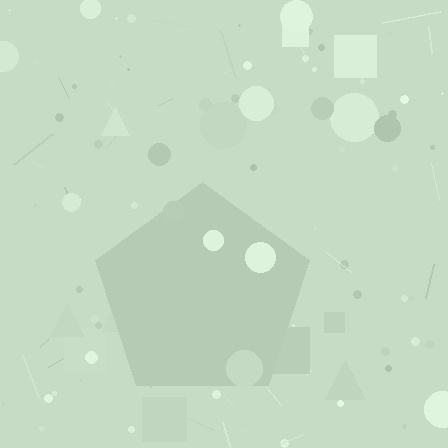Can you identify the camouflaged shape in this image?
The camouflaged shape is a pentagon.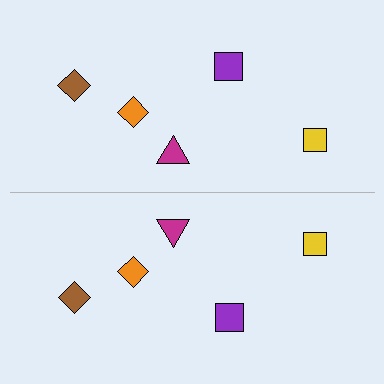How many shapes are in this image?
There are 10 shapes in this image.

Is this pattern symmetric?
Yes, this pattern has bilateral (reflection) symmetry.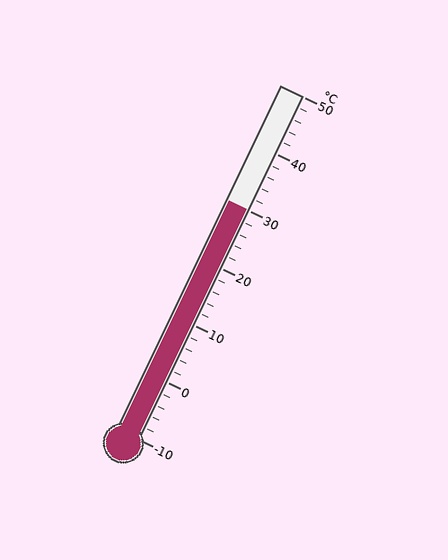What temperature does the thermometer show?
The thermometer shows approximately 30°C.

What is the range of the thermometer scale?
The thermometer scale ranges from -10°C to 50°C.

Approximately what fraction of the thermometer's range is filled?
The thermometer is filled to approximately 65% of its range.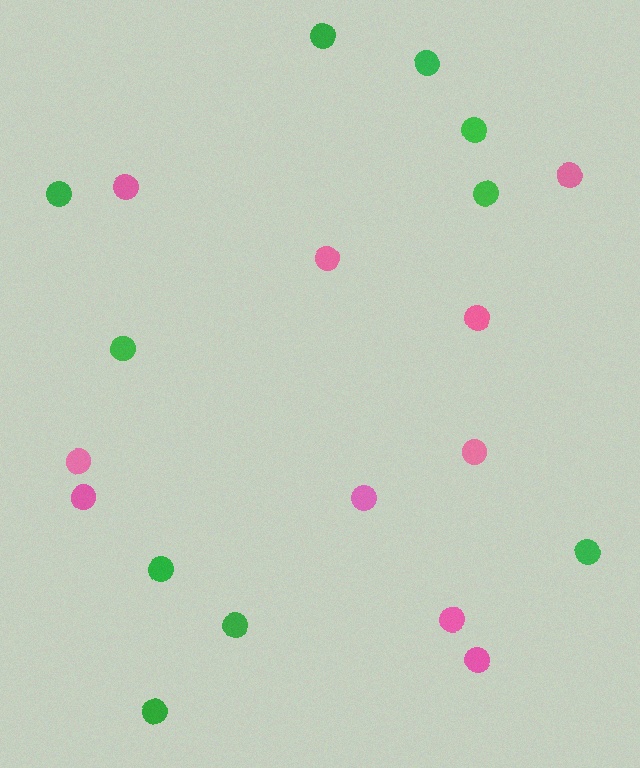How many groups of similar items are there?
There are 2 groups: one group of green circles (10) and one group of pink circles (10).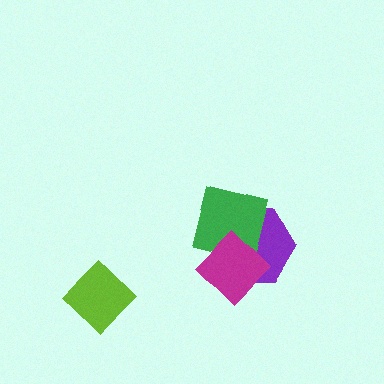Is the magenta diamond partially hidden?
No, no other shape covers it.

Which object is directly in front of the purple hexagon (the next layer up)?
The green square is directly in front of the purple hexagon.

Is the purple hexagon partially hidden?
Yes, it is partially covered by another shape.